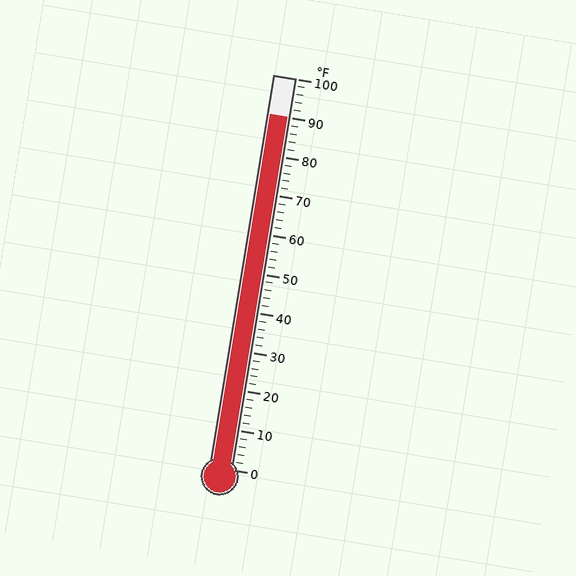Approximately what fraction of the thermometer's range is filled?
The thermometer is filled to approximately 90% of its range.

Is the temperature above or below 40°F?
The temperature is above 40°F.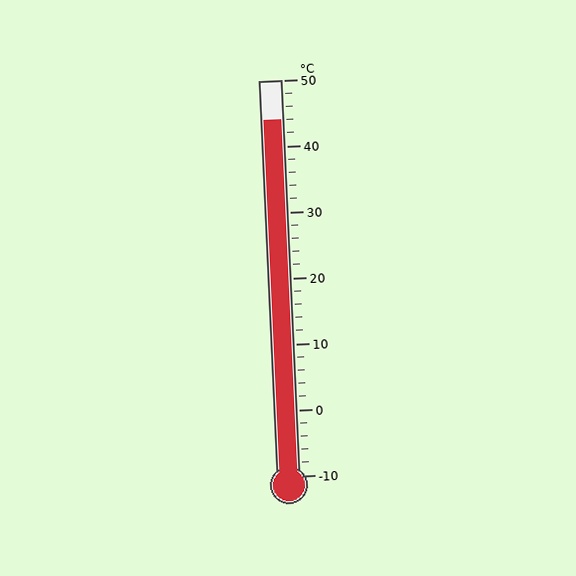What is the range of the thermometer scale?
The thermometer scale ranges from -10°C to 50°C.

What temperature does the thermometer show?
The thermometer shows approximately 44°C.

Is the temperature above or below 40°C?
The temperature is above 40°C.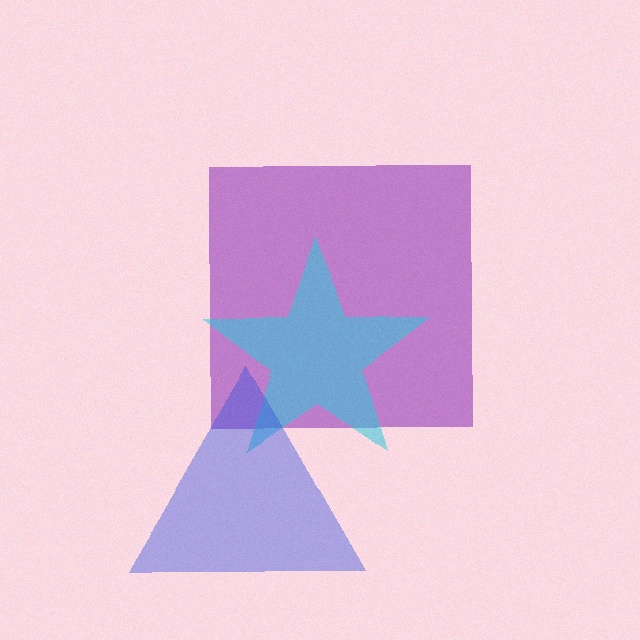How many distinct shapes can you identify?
There are 3 distinct shapes: a purple square, a cyan star, a blue triangle.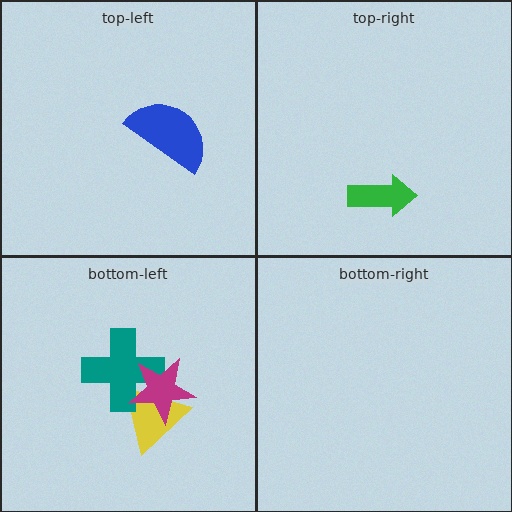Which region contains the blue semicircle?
The top-left region.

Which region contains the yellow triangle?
The bottom-left region.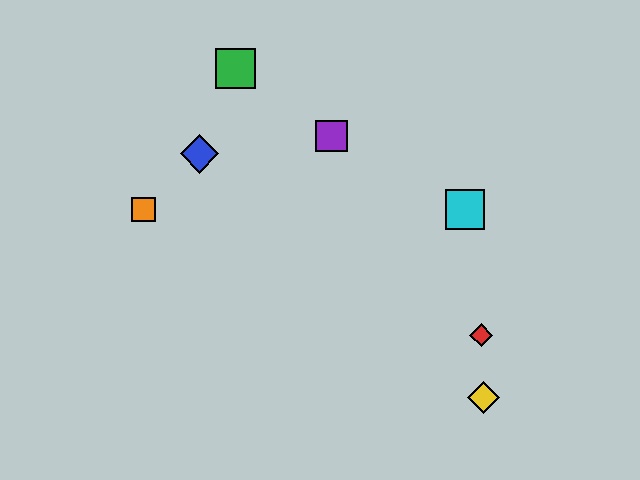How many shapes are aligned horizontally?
2 shapes (the orange square, the cyan square) are aligned horizontally.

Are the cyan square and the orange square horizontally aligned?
Yes, both are at y≈210.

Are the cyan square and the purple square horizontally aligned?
No, the cyan square is at y≈210 and the purple square is at y≈136.